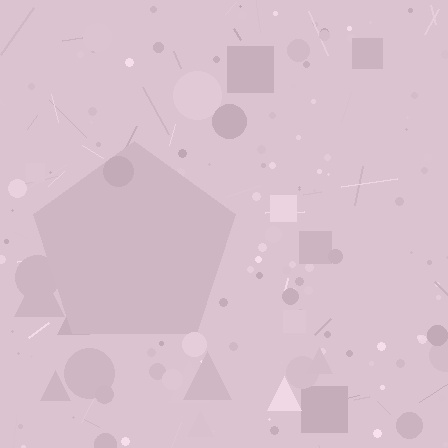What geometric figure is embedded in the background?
A pentagon is embedded in the background.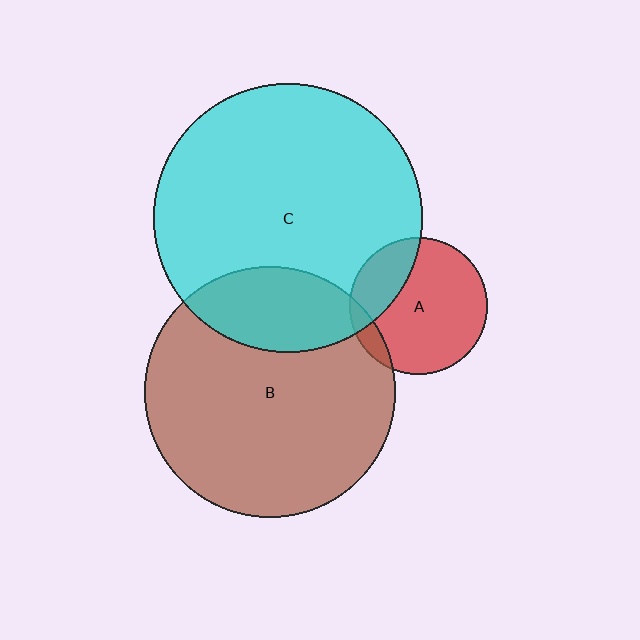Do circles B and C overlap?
Yes.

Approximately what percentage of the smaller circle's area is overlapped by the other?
Approximately 25%.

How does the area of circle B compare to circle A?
Approximately 3.3 times.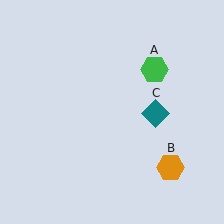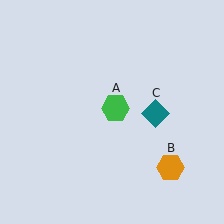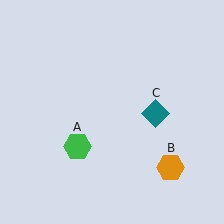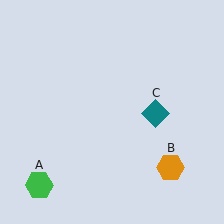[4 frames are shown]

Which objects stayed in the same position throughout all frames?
Orange hexagon (object B) and teal diamond (object C) remained stationary.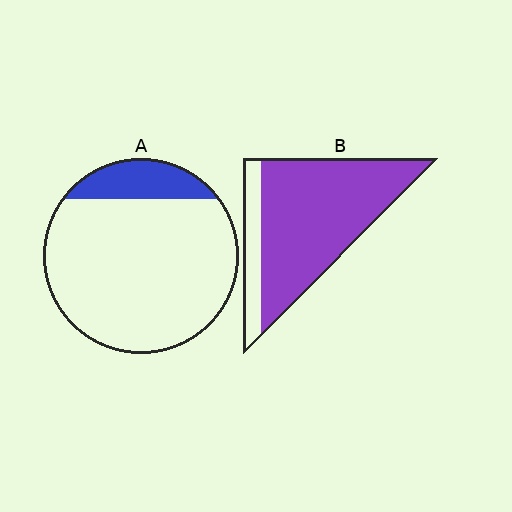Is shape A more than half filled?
No.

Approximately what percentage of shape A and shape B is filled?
A is approximately 15% and B is approximately 80%.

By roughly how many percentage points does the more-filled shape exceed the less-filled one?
By roughly 65 percentage points (B over A).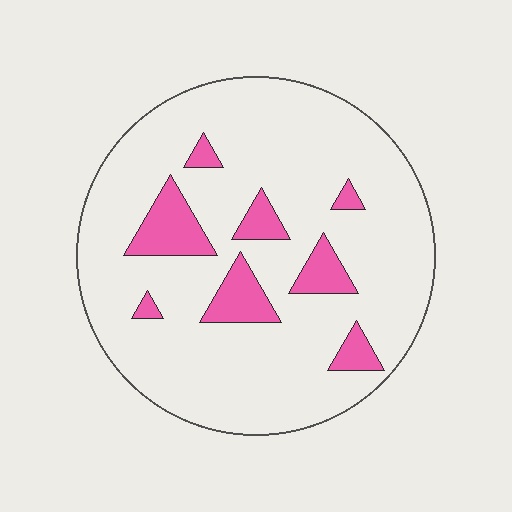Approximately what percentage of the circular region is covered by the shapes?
Approximately 15%.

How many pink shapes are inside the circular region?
8.